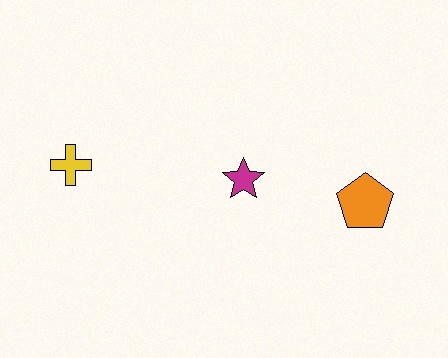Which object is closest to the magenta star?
The orange pentagon is closest to the magenta star.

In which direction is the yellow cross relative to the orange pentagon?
The yellow cross is to the left of the orange pentagon.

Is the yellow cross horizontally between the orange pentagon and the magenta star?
No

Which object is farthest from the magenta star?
The yellow cross is farthest from the magenta star.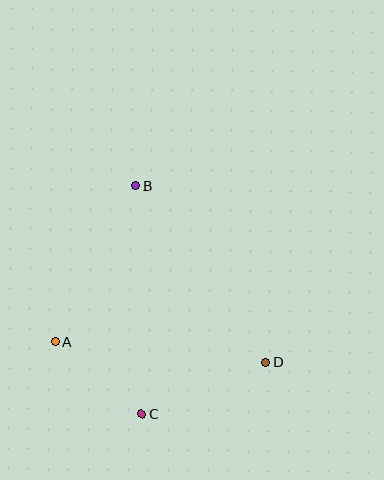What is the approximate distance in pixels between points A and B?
The distance between A and B is approximately 175 pixels.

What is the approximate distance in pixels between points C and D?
The distance between C and D is approximately 134 pixels.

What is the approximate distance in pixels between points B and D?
The distance between B and D is approximately 219 pixels.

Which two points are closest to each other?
Points A and C are closest to each other.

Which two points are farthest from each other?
Points B and C are farthest from each other.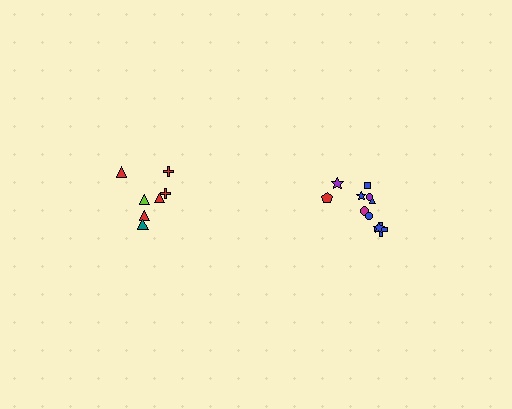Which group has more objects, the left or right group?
The right group.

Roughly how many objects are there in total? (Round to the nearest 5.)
Roughly 15 objects in total.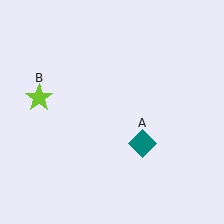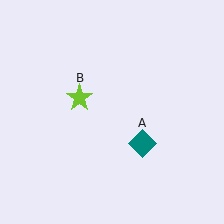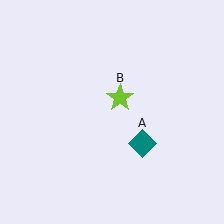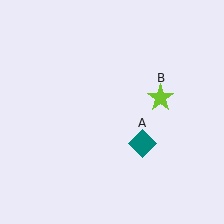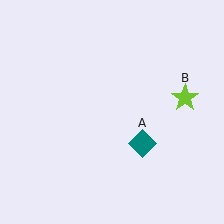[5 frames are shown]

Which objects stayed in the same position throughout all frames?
Teal diamond (object A) remained stationary.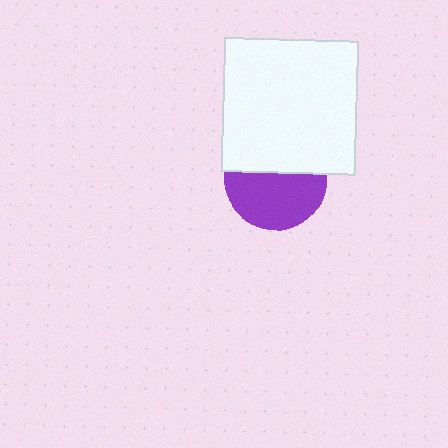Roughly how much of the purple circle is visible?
About half of it is visible (roughly 57%).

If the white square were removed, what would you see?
You would see the complete purple circle.